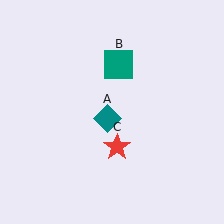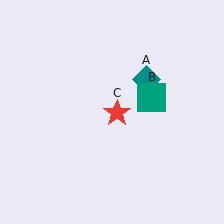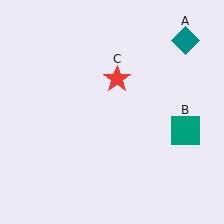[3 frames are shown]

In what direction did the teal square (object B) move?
The teal square (object B) moved down and to the right.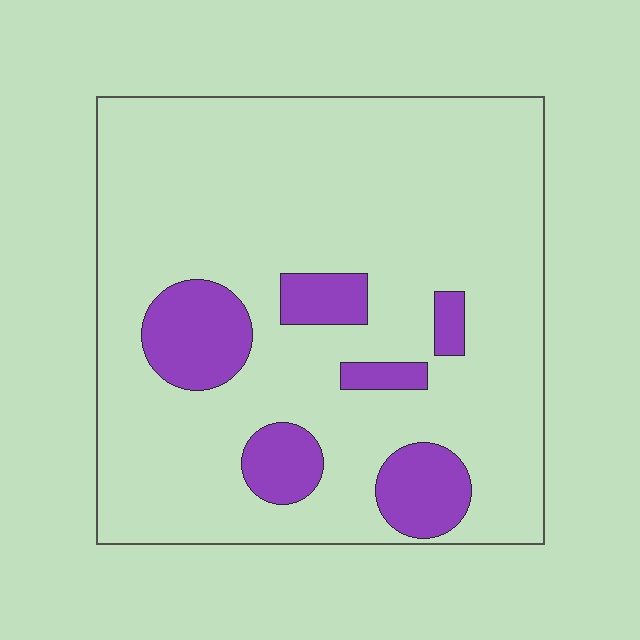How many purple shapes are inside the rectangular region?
6.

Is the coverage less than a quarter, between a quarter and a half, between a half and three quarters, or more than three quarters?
Less than a quarter.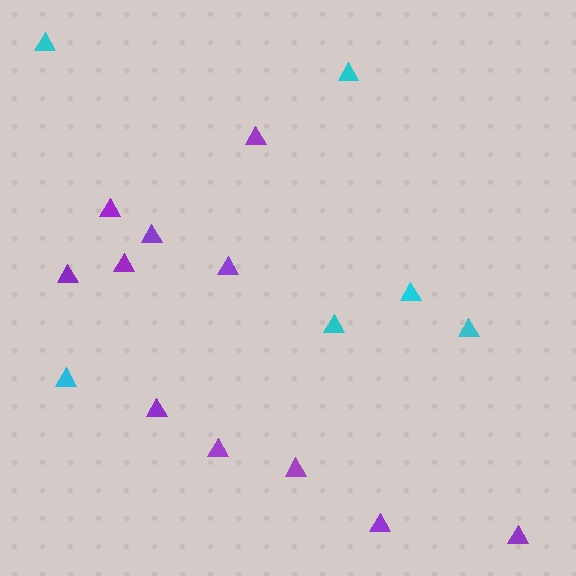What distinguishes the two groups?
There are 2 groups: one group of purple triangles (11) and one group of cyan triangles (6).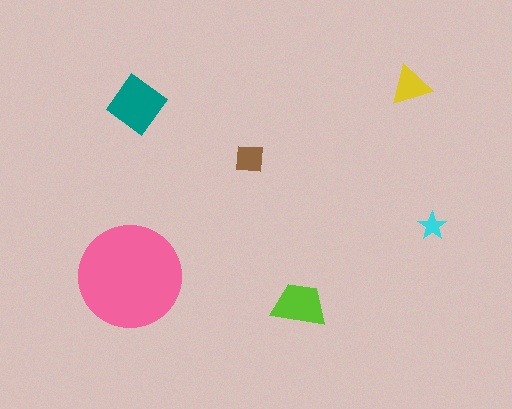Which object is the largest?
The pink circle.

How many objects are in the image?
There are 6 objects in the image.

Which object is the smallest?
The cyan star.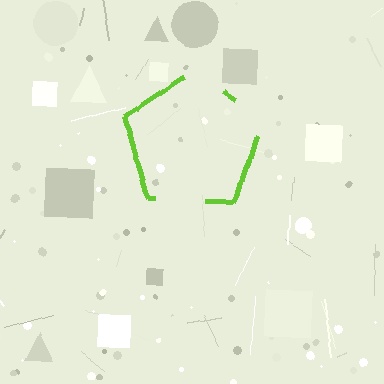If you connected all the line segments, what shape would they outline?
They would outline a pentagon.